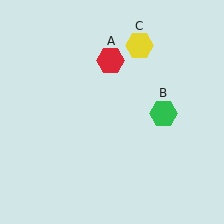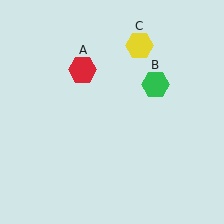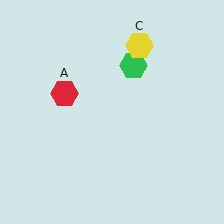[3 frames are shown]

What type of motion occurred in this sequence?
The red hexagon (object A), green hexagon (object B) rotated counterclockwise around the center of the scene.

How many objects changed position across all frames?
2 objects changed position: red hexagon (object A), green hexagon (object B).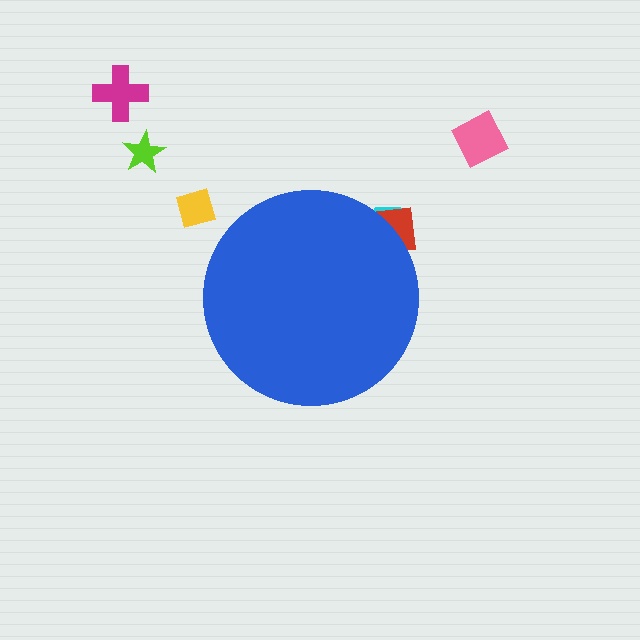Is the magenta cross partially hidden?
No, the magenta cross is fully visible.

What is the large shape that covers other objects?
A blue circle.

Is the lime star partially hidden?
No, the lime star is fully visible.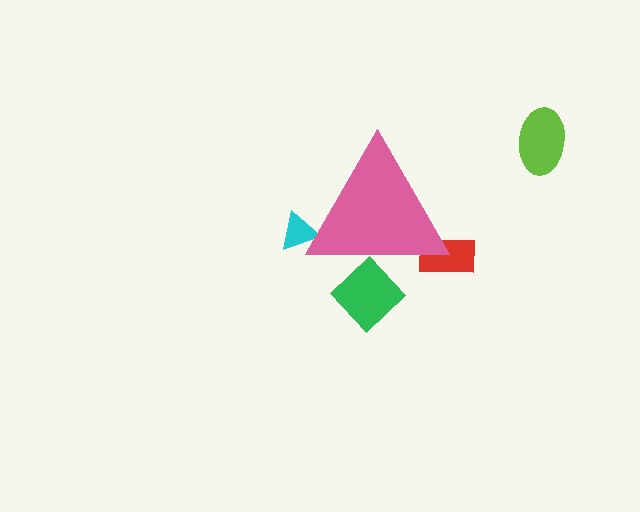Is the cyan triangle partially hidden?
Yes, the cyan triangle is partially hidden behind the pink triangle.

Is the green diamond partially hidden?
Yes, the green diamond is partially hidden behind the pink triangle.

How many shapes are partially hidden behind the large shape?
3 shapes are partially hidden.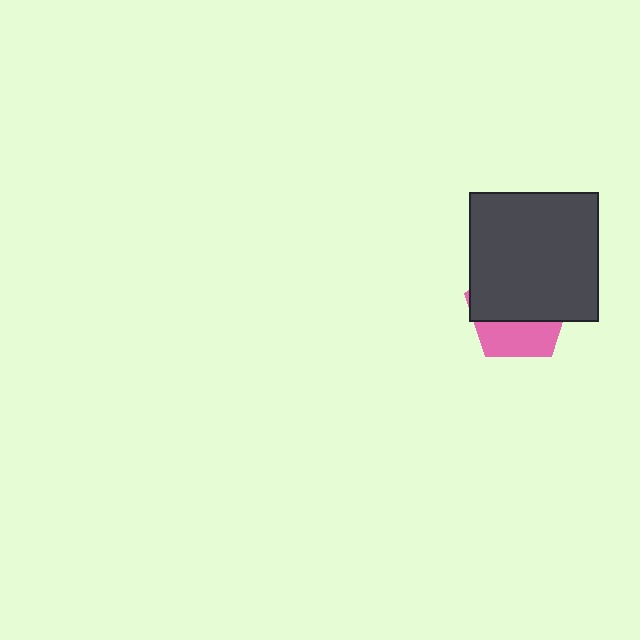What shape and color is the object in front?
The object in front is a dark gray square.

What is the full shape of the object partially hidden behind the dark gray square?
The partially hidden object is a pink pentagon.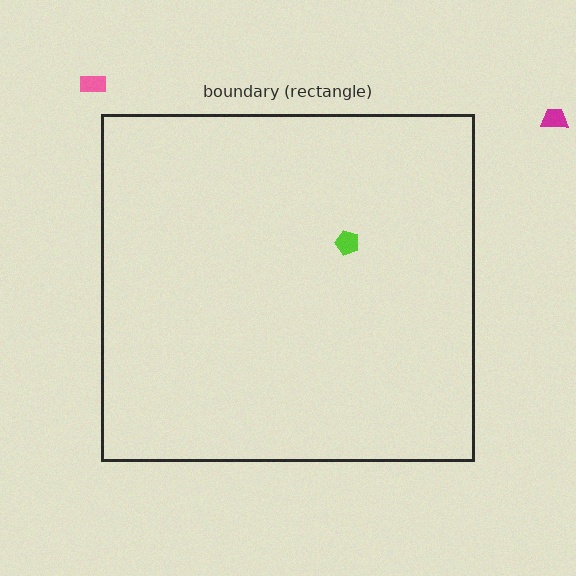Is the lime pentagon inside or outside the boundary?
Inside.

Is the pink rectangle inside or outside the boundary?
Outside.